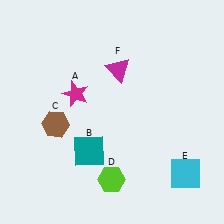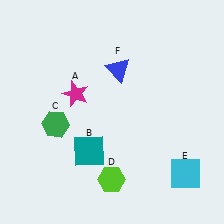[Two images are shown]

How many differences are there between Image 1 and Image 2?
There are 2 differences between the two images.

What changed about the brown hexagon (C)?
In Image 1, C is brown. In Image 2, it changed to green.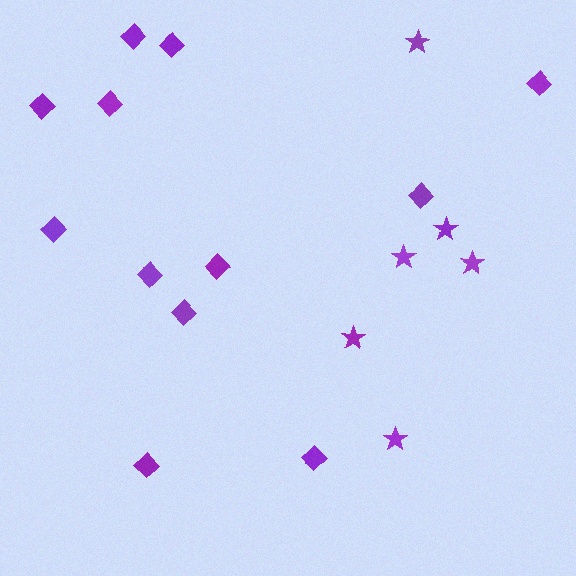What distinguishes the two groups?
There are 2 groups: one group of diamonds (12) and one group of stars (6).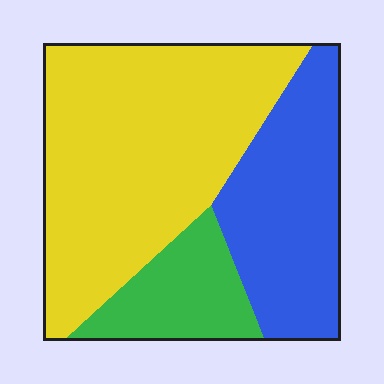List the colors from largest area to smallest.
From largest to smallest: yellow, blue, green.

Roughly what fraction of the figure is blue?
Blue covers roughly 30% of the figure.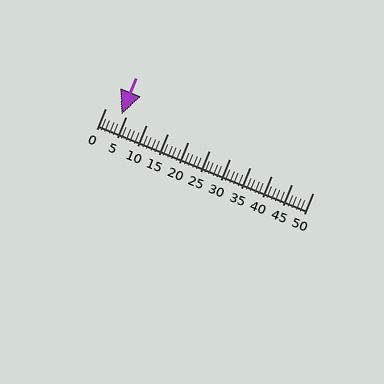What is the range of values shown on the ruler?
The ruler shows values from 0 to 50.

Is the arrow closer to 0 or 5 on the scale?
The arrow is closer to 5.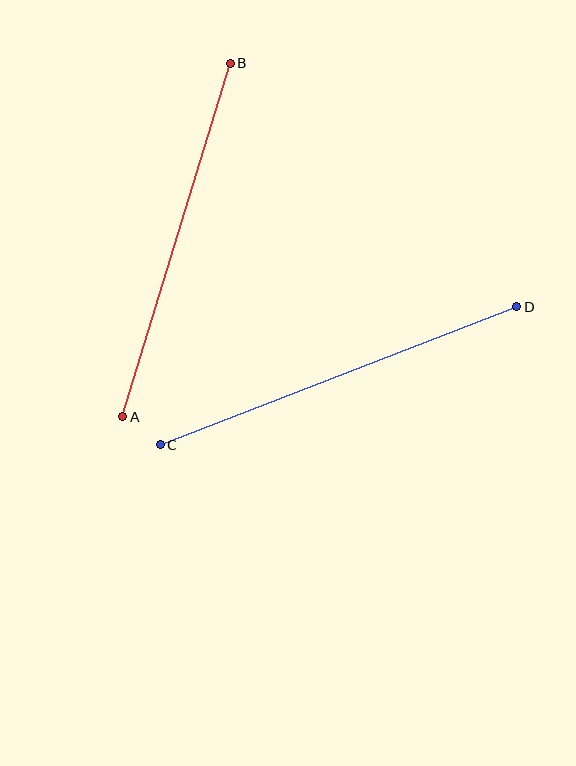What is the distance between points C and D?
The distance is approximately 383 pixels.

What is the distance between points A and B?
The distance is approximately 369 pixels.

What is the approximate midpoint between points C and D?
The midpoint is at approximately (339, 376) pixels.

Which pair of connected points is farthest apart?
Points C and D are farthest apart.